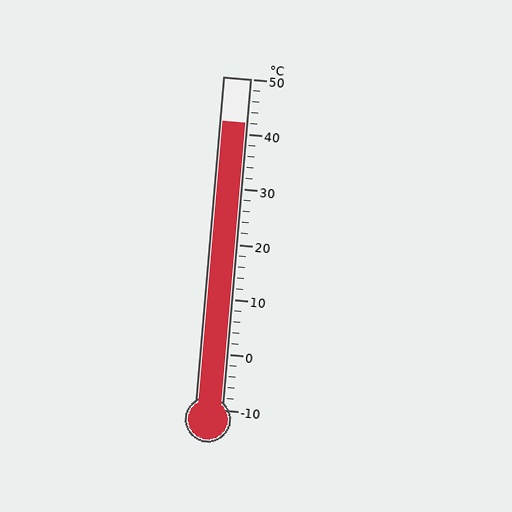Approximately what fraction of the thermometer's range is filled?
The thermometer is filled to approximately 85% of its range.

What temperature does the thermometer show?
The thermometer shows approximately 42°C.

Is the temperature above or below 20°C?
The temperature is above 20°C.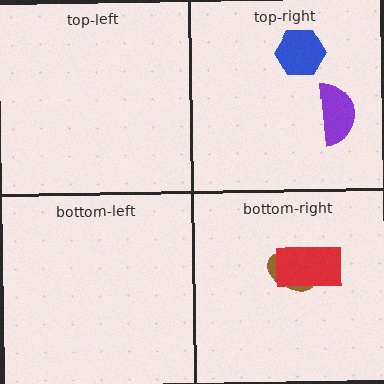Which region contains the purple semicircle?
The top-right region.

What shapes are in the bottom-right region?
The brown ellipse, the red rectangle.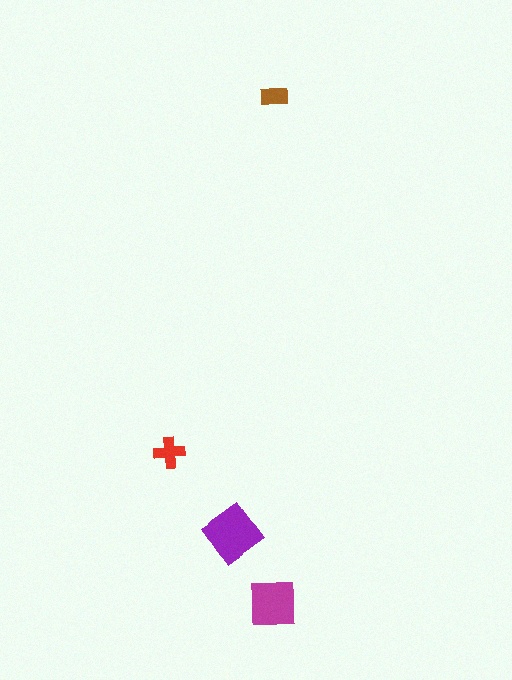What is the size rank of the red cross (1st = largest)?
3rd.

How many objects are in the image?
There are 4 objects in the image.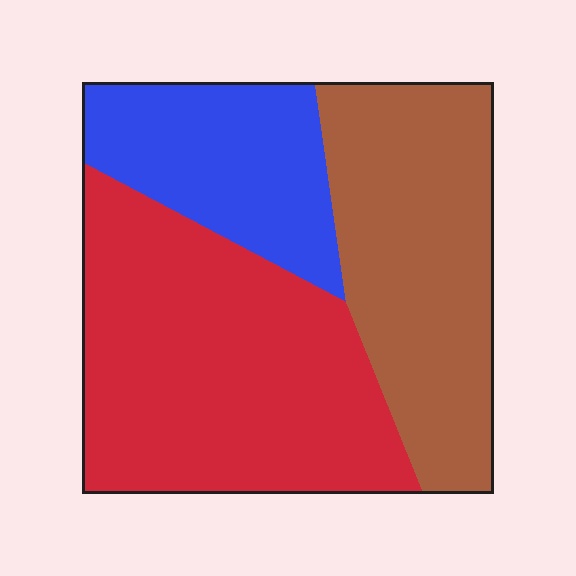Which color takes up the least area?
Blue, at roughly 20%.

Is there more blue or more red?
Red.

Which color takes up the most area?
Red, at roughly 45%.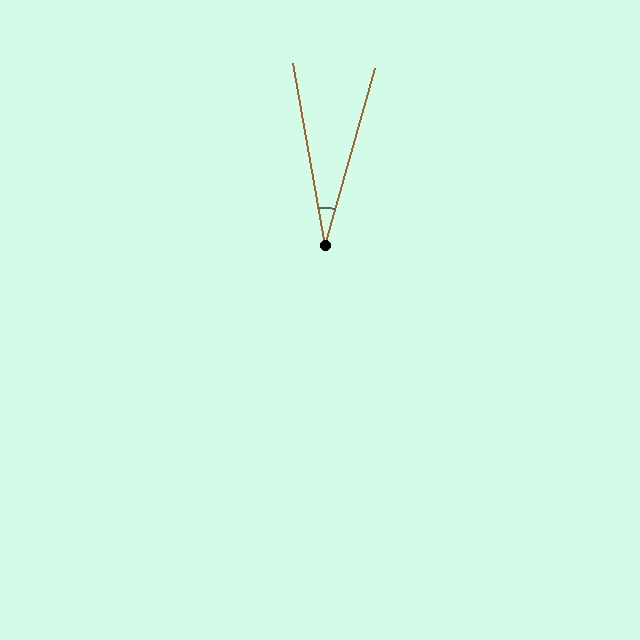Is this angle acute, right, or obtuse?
It is acute.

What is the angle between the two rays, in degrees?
Approximately 26 degrees.